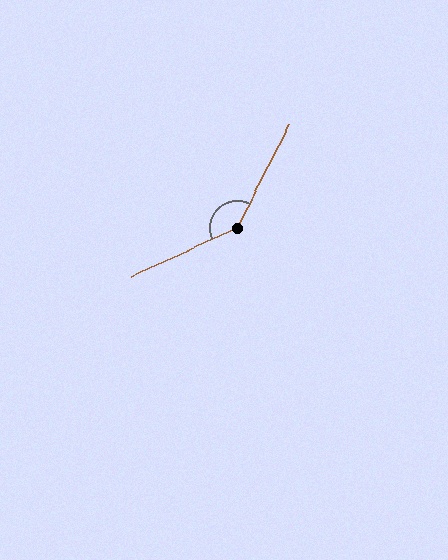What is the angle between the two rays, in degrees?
Approximately 142 degrees.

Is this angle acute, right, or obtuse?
It is obtuse.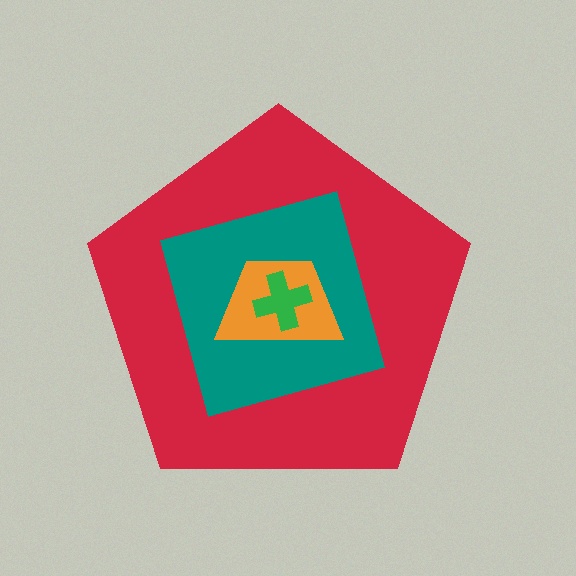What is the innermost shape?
The green cross.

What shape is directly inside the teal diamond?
The orange trapezoid.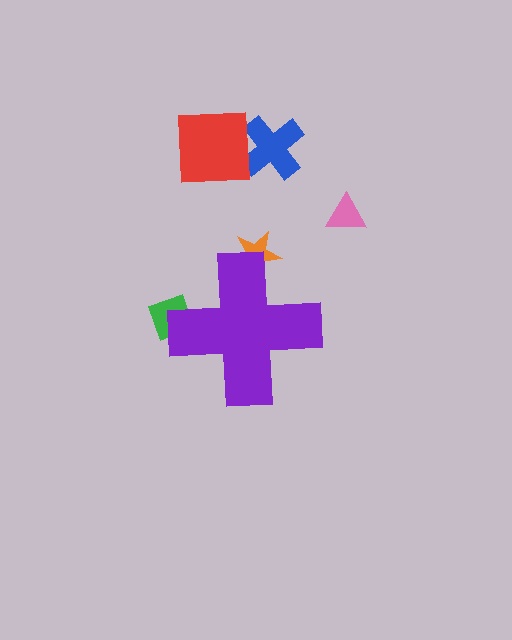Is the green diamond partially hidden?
Yes, the green diamond is partially hidden behind the purple cross.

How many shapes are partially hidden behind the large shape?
2 shapes are partially hidden.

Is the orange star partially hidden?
Yes, the orange star is partially hidden behind the purple cross.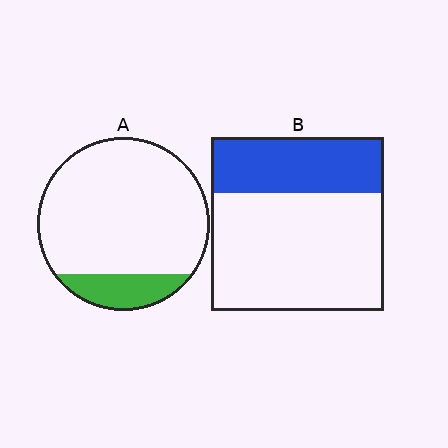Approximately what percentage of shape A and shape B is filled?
A is approximately 15% and B is approximately 30%.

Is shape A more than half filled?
No.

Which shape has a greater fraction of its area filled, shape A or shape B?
Shape B.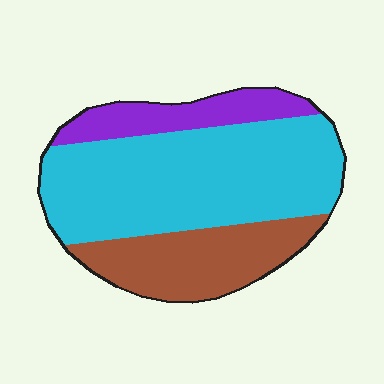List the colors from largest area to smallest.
From largest to smallest: cyan, brown, purple.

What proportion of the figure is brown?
Brown takes up about one quarter (1/4) of the figure.